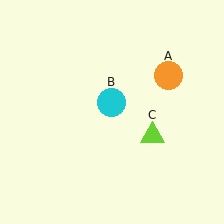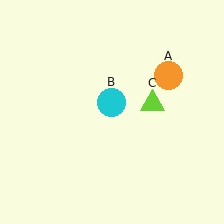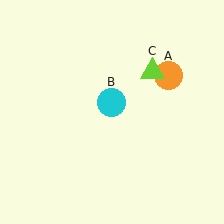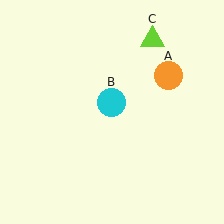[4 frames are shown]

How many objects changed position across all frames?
1 object changed position: lime triangle (object C).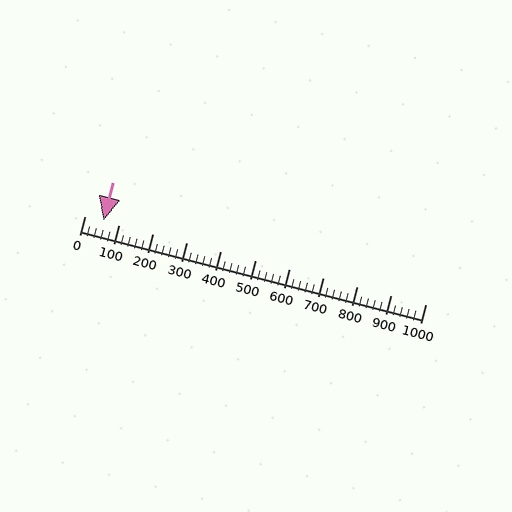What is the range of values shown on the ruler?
The ruler shows values from 0 to 1000.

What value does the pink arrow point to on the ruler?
The pink arrow points to approximately 54.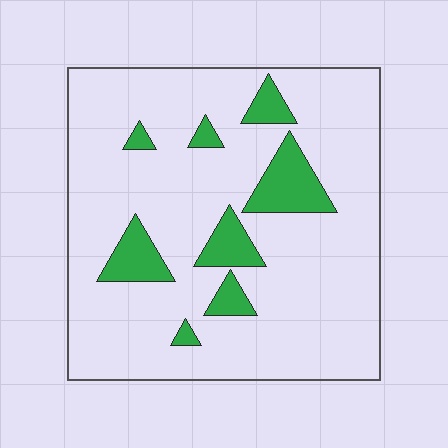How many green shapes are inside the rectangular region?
8.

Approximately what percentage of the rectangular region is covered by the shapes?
Approximately 15%.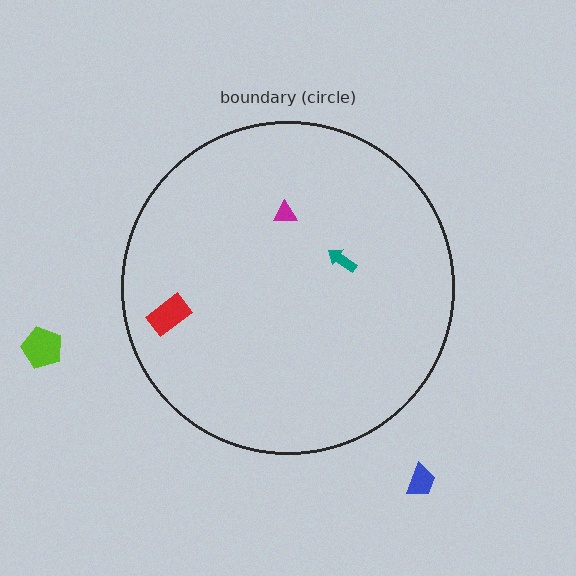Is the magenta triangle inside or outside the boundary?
Inside.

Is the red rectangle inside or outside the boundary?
Inside.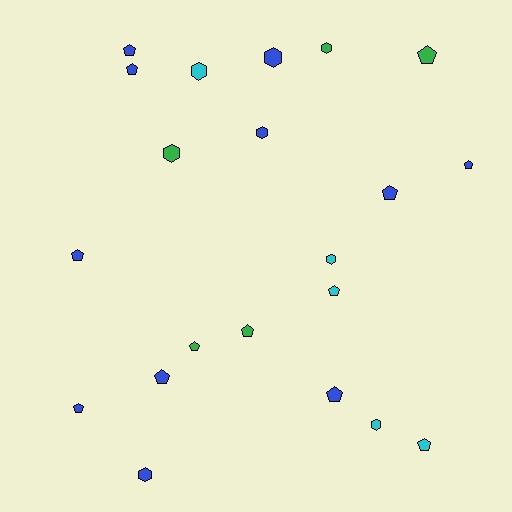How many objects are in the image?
There are 21 objects.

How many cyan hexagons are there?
There are 3 cyan hexagons.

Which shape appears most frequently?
Pentagon, with 13 objects.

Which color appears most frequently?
Blue, with 11 objects.